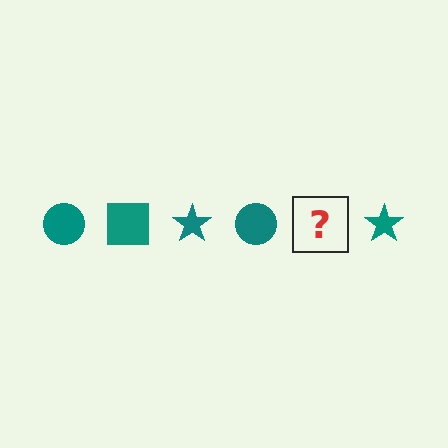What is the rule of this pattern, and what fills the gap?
The rule is that the pattern cycles through circle, square, star shapes in teal. The gap should be filled with a teal square.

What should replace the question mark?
The question mark should be replaced with a teal square.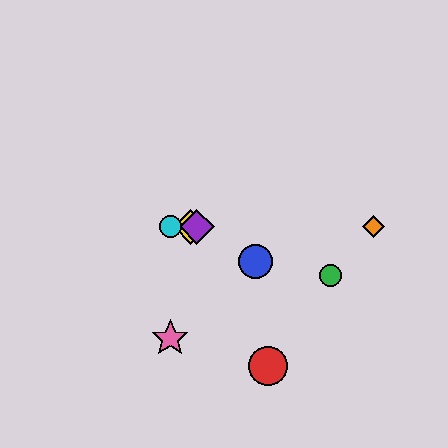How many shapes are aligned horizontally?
4 shapes (the yellow diamond, the purple diamond, the orange diamond, the cyan circle) are aligned horizontally.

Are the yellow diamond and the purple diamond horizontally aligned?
Yes, both are at y≈227.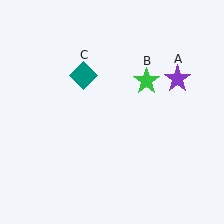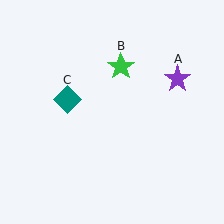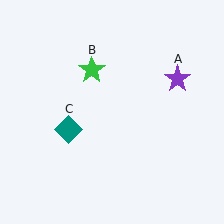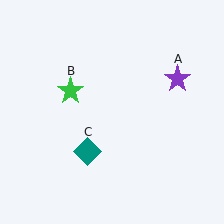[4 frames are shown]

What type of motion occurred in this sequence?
The green star (object B), teal diamond (object C) rotated counterclockwise around the center of the scene.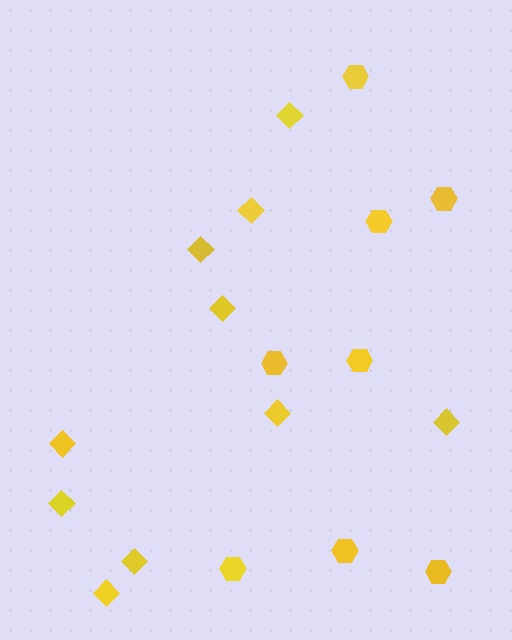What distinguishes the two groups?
There are 2 groups: one group of hexagons (8) and one group of diamonds (10).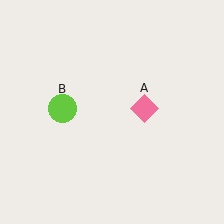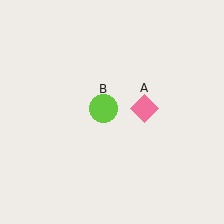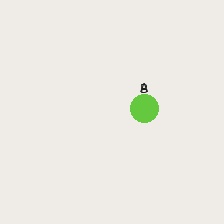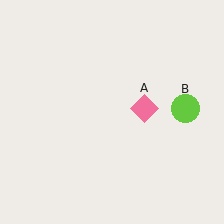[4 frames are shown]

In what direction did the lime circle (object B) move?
The lime circle (object B) moved right.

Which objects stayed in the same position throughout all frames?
Pink diamond (object A) remained stationary.